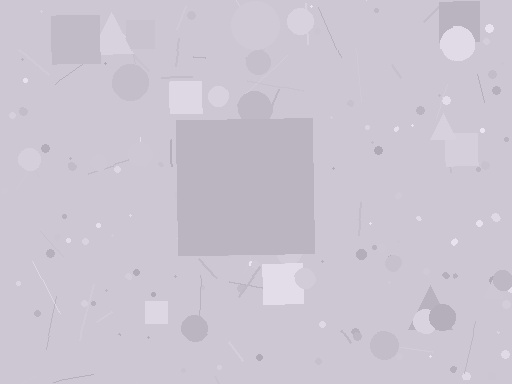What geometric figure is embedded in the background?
A square is embedded in the background.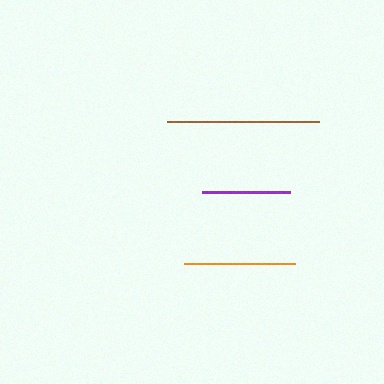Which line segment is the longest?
The brown line is the longest at approximately 152 pixels.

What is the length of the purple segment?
The purple segment is approximately 89 pixels long.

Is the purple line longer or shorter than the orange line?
The orange line is longer than the purple line.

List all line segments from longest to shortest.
From longest to shortest: brown, orange, purple.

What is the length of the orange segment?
The orange segment is approximately 111 pixels long.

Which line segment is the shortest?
The purple line is the shortest at approximately 89 pixels.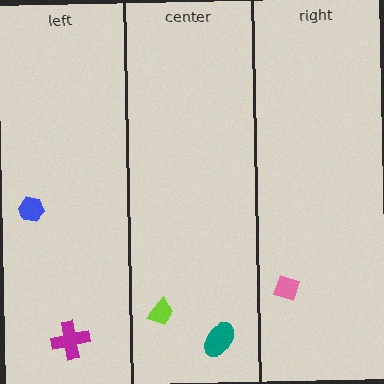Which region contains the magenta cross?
The left region.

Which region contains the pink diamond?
The right region.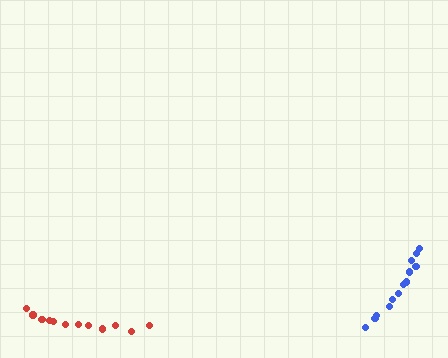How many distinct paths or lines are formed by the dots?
There are 2 distinct paths.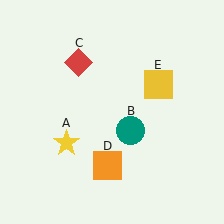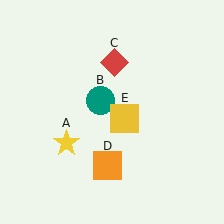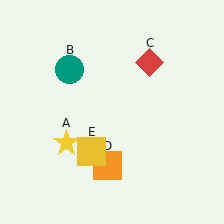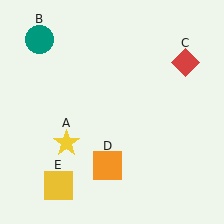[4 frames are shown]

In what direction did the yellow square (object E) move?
The yellow square (object E) moved down and to the left.